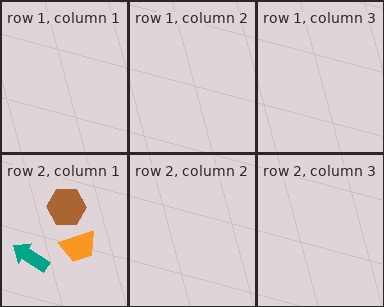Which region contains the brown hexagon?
The row 2, column 1 region.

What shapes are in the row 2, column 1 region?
The orange trapezoid, the brown hexagon, the teal arrow.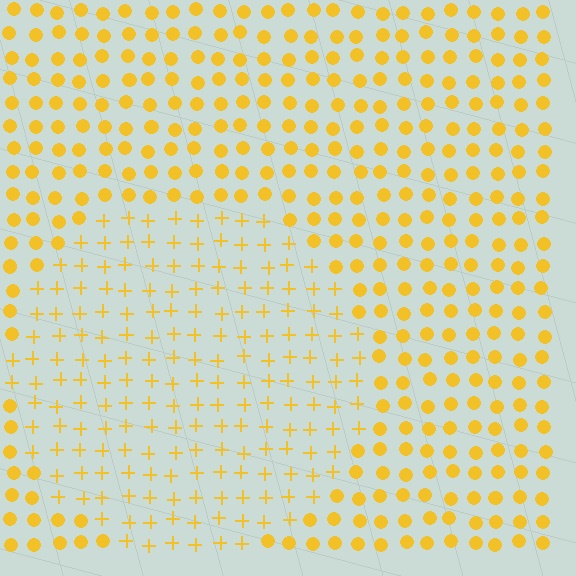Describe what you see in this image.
The image is filled with small yellow elements arranged in a uniform grid. A circle-shaped region contains plus signs, while the surrounding area contains circles. The boundary is defined purely by the change in element shape.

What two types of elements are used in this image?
The image uses plus signs inside the circle region and circles outside it.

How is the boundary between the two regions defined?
The boundary is defined by a change in element shape: plus signs inside vs. circles outside. All elements share the same color and spacing.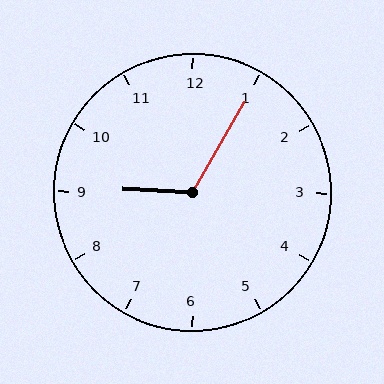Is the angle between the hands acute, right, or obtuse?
It is obtuse.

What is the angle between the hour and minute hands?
Approximately 118 degrees.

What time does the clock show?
9:05.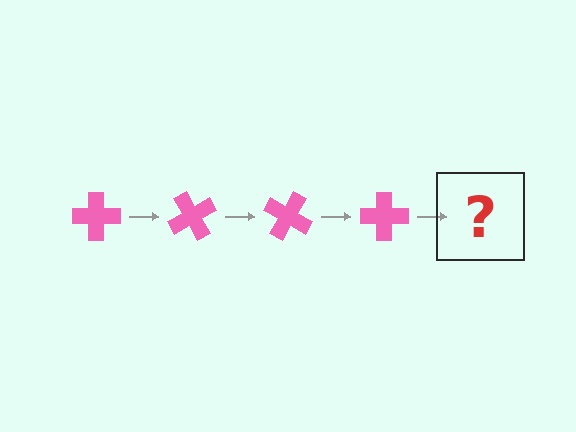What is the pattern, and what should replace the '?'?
The pattern is that the cross rotates 60 degrees each step. The '?' should be a pink cross rotated 240 degrees.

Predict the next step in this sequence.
The next step is a pink cross rotated 240 degrees.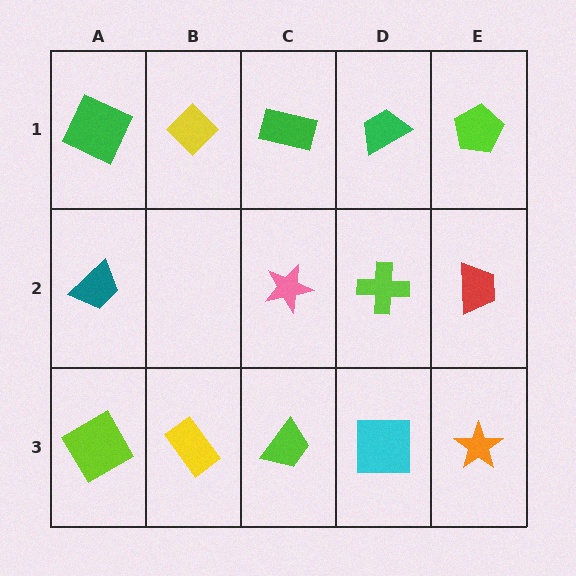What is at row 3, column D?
A cyan square.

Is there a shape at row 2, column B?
No, that cell is empty.